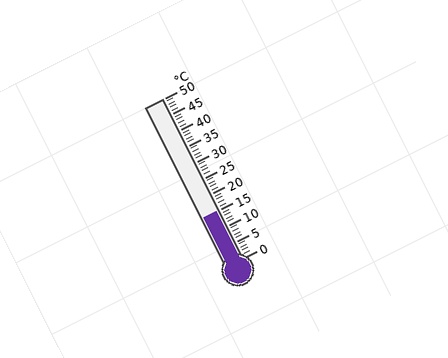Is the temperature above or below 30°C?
The temperature is below 30°C.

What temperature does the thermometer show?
The thermometer shows approximately 15°C.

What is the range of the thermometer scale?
The thermometer scale ranges from 0°C to 50°C.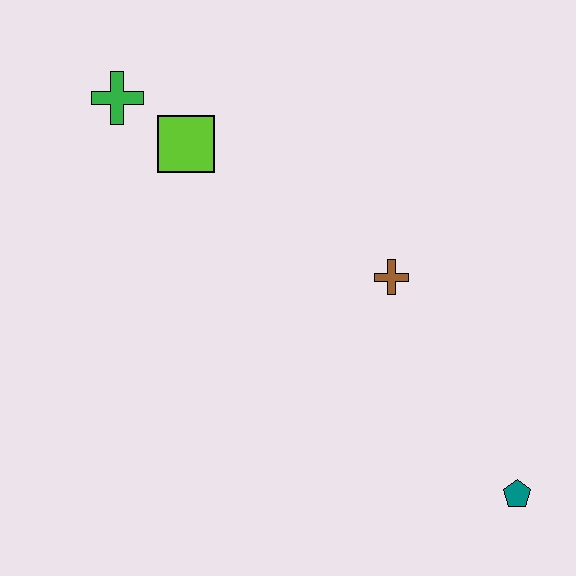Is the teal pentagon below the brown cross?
Yes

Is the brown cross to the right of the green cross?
Yes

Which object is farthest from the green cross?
The teal pentagon is farthest from the green cross.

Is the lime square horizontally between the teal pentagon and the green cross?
Yes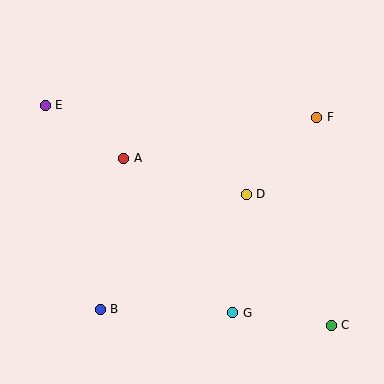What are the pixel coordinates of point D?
Point D is at (246, 194).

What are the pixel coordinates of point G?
Point G is at (233, 313).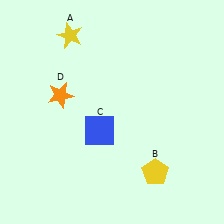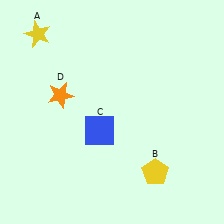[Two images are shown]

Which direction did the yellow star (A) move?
The yellow star (A) moved left.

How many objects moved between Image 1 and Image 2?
1 object moved between the two images.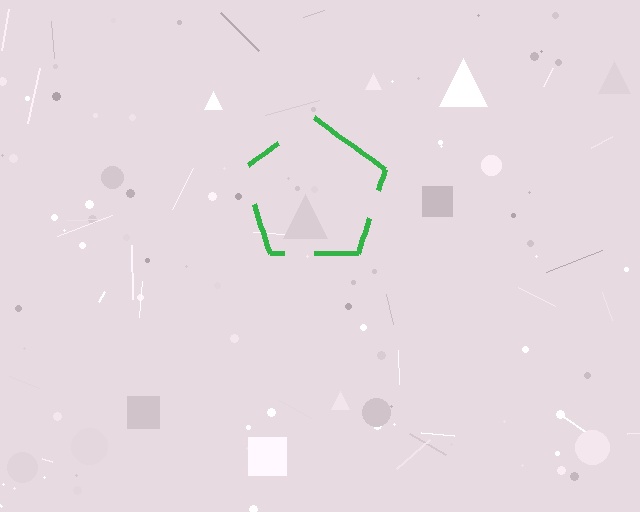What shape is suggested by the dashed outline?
The dashed outline suggests a pentagon.